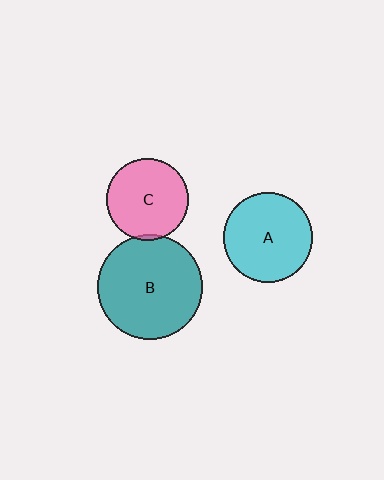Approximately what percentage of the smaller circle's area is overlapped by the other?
Approximately 5%.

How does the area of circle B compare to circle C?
Approximately 1.7 times.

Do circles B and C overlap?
Yes.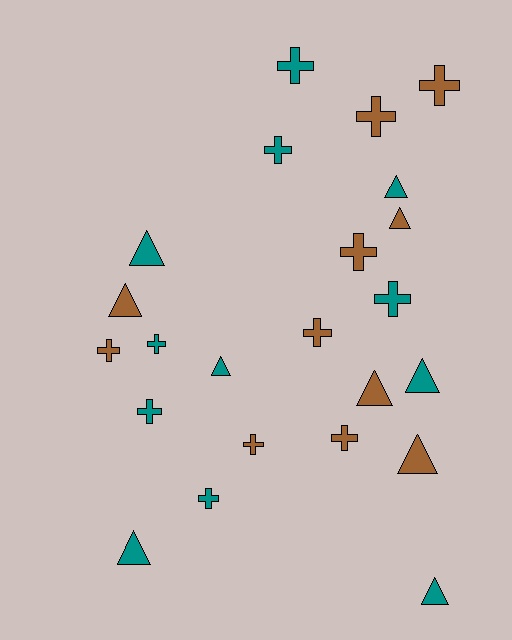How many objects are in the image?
There are 23 objects.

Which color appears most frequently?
Teal, with 12 objects.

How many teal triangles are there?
There are 6 teal triangles.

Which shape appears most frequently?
Cross, with 13 objects.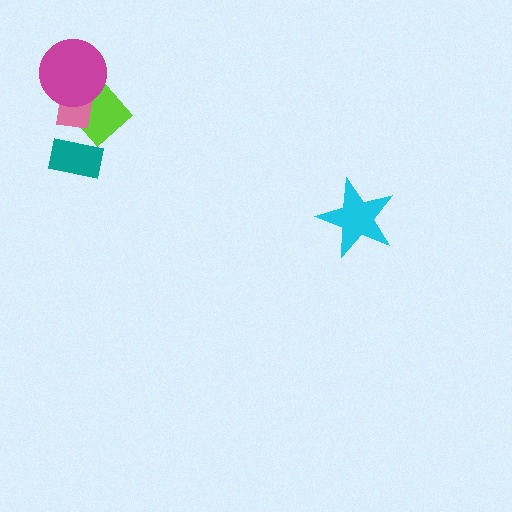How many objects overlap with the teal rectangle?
0 objects overlap with the teal rectangle.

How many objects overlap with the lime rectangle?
2 objects overlap with the lime rectangle.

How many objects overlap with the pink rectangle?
2 objects overlap with the pink rectangle.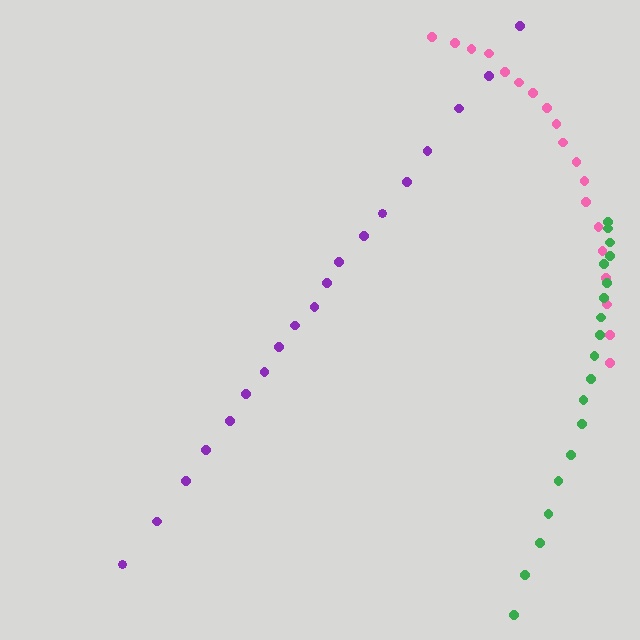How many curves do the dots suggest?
There are 3 distinct paths.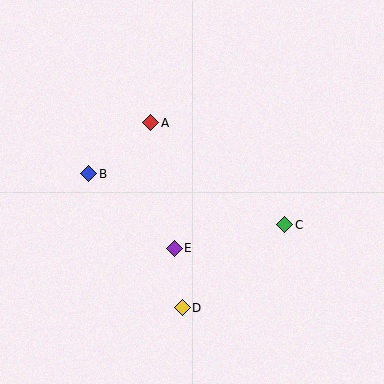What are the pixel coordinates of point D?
Point D is at (182, 308).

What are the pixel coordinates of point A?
Point A is at (151, 123).